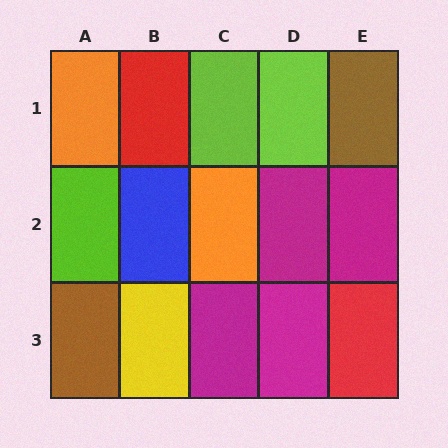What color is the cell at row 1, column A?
Orange.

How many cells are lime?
3 cells are lime.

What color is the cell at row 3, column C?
Magenta.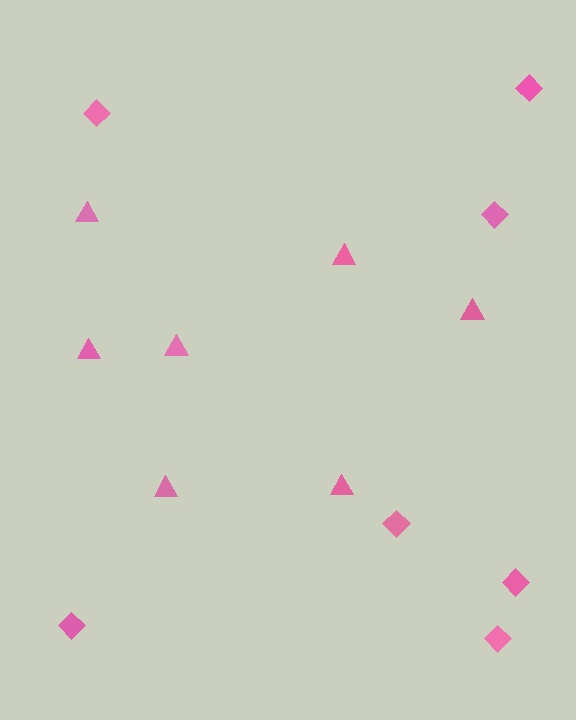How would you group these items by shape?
There are 2 groups: one group of diamonds (7) and one group of triangles (7).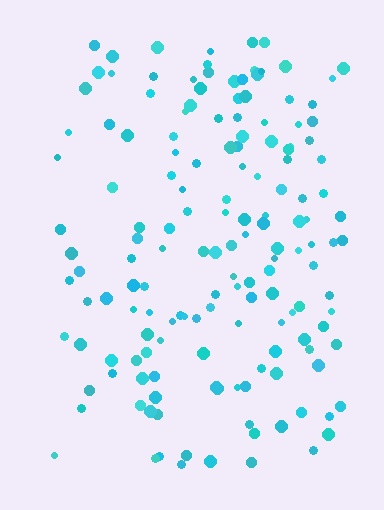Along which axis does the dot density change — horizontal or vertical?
Horizontal.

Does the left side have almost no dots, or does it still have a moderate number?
Still a moderate number, just noticeably fewer than the right.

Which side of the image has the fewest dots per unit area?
The left.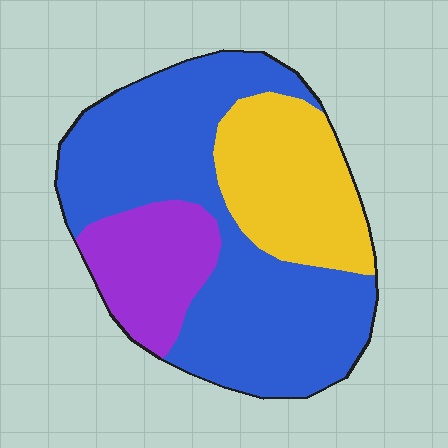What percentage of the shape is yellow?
Yellow covers roughly 25% of the shape.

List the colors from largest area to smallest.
From largest to smallest: blue, yellow, purple.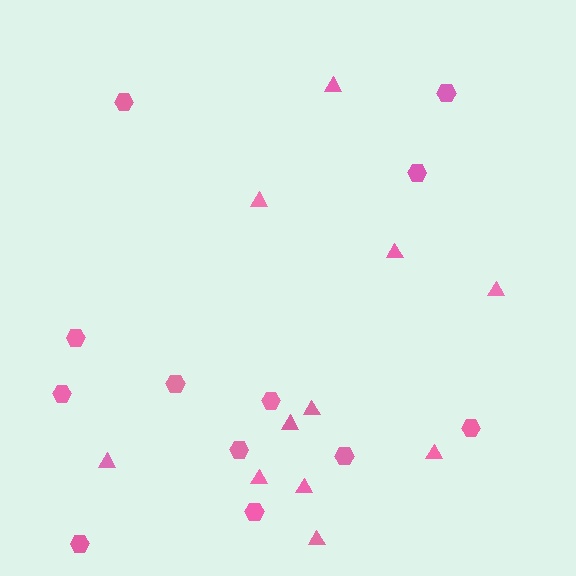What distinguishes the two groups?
There are 2 groups: one group of hexagons (12) and one group of triangles (11).